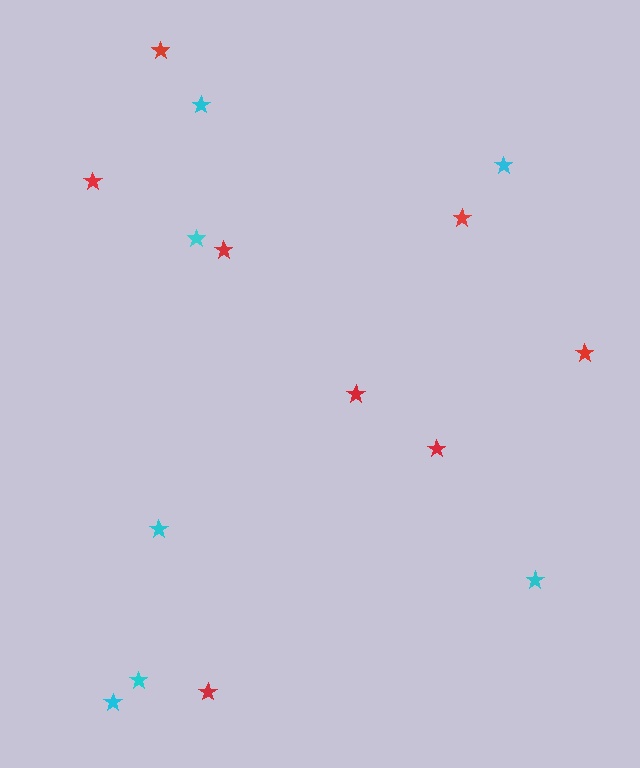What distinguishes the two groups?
There are 2 groups: one group of cyan stars (7) and one group of red stars (8).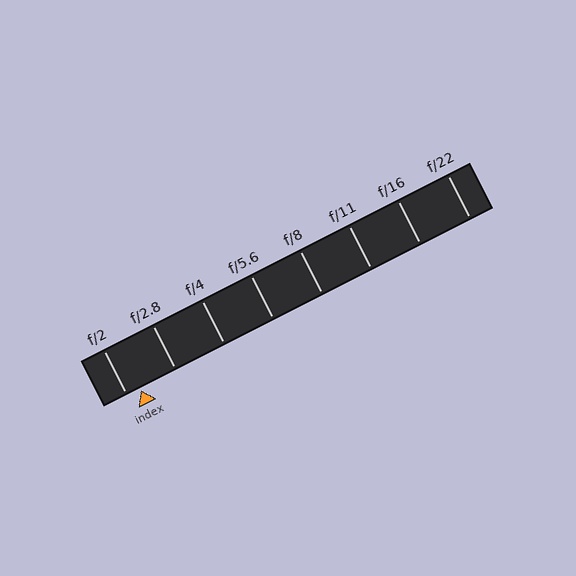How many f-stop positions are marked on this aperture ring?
There are 8 f-stop positions marked.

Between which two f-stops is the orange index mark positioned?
The index mark is between f/2 and f/2.8.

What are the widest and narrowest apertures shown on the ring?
The widest aperture shown is f/2 and the narrowest is f/22.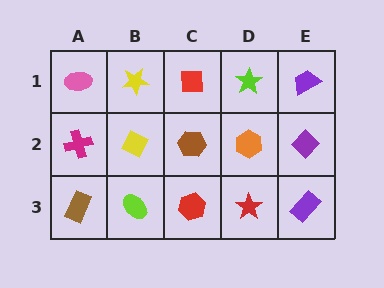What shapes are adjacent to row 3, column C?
A brown hexagon (row 2, column C), a lime ellipse (row 3, column B), a red star (row 3, column D).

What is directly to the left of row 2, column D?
A brown hexagon.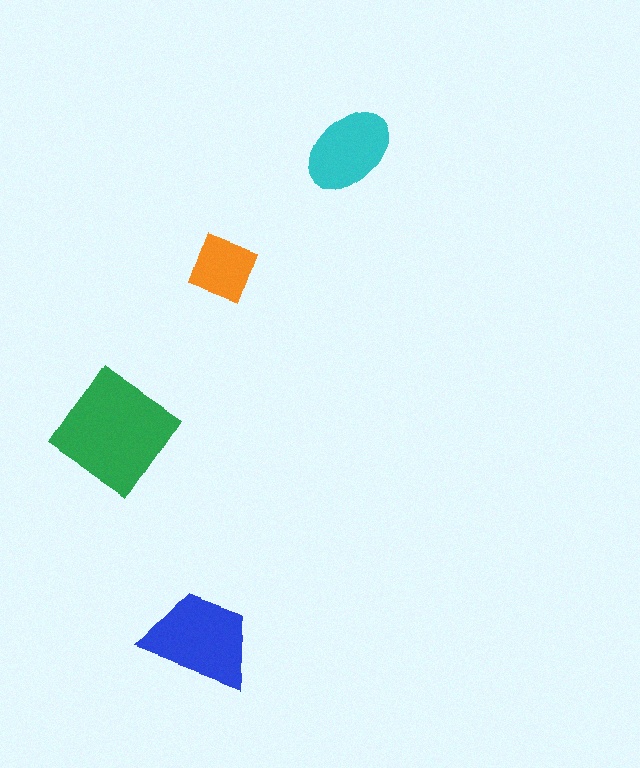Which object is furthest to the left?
The green diamond is leftmost.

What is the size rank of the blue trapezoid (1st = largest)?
2nd.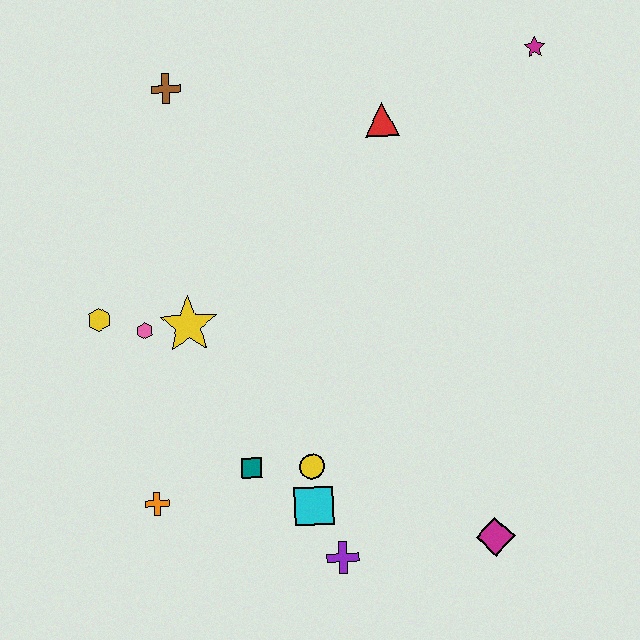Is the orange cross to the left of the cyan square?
Yes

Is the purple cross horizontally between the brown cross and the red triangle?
Yes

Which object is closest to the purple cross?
The cyan square is closest to the purple cross.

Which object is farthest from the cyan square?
The magenta star is farthest from the cyan square.